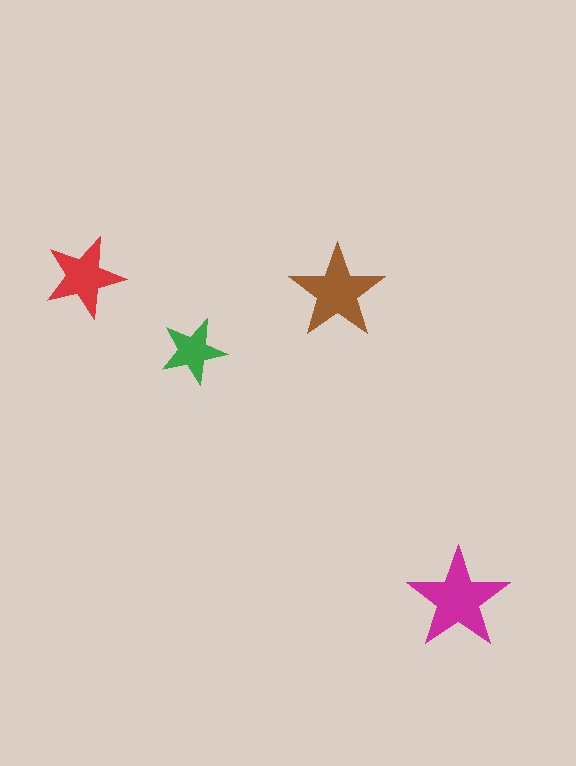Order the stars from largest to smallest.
the magenta one, the brown one, the red one, the green one.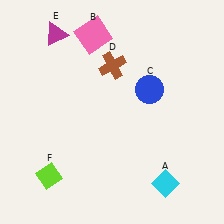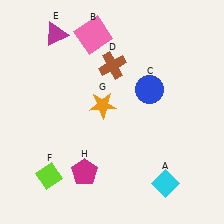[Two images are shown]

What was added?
An orange star (G), a magenta pentagon (H) were added in Image 2.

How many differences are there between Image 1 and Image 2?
There are 2 differences between the two images.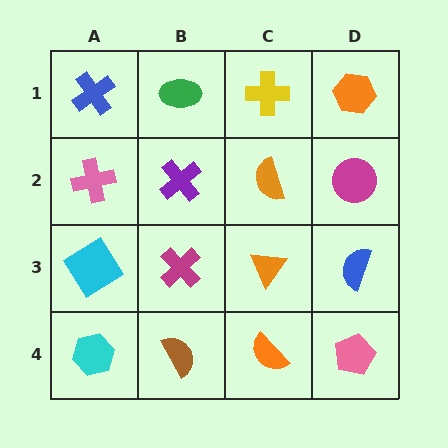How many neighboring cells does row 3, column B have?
4.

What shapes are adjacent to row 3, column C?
An orange semicircle (row 2, column C), an orange semicircle (row 4, column C), a magenta cross (row 3, column B), a blue semicircle (row 3, column D).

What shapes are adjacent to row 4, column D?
A blue semicircle (row 3, column D), an orange semicircle (row 4, column C).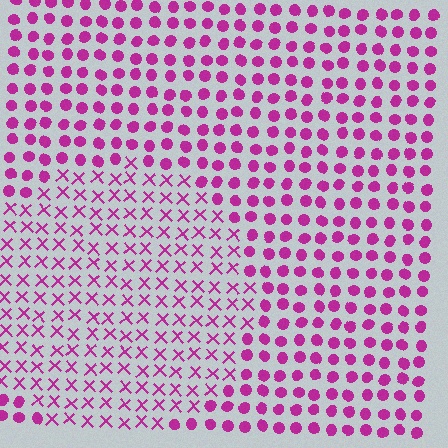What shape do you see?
I see a circle.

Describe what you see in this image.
The image is filled with small magenta elements arranged in a uniform grid. A circle-shaped region contains X marks, while the surrounding area contains circles. The boundary is defined purely by the change in element shape.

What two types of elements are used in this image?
The image uses X marks inside the circle region and circles outside it.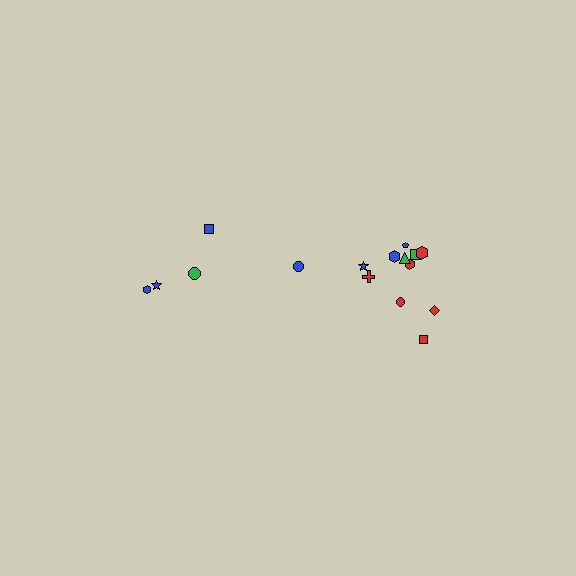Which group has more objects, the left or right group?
The right group.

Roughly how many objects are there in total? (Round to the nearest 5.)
Roughly 15 objects in total.